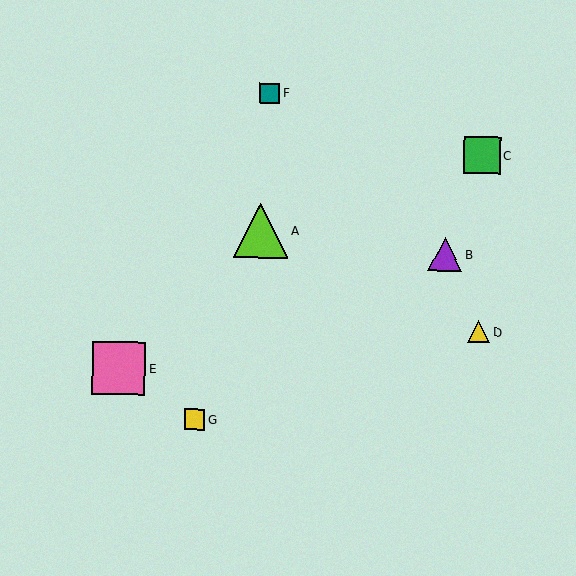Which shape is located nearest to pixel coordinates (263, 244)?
The lime triangle (labeled A) at (261, 231) is nearest to that location.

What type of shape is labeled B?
Shape B is a purple triangle.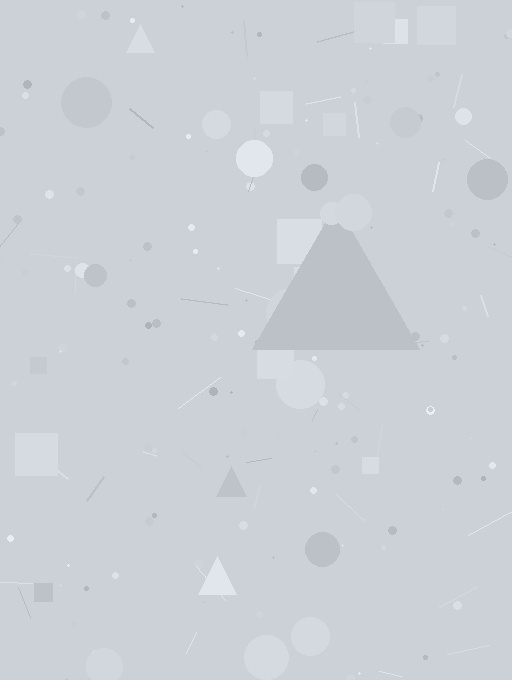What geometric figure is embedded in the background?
A triangle is embedded in the background.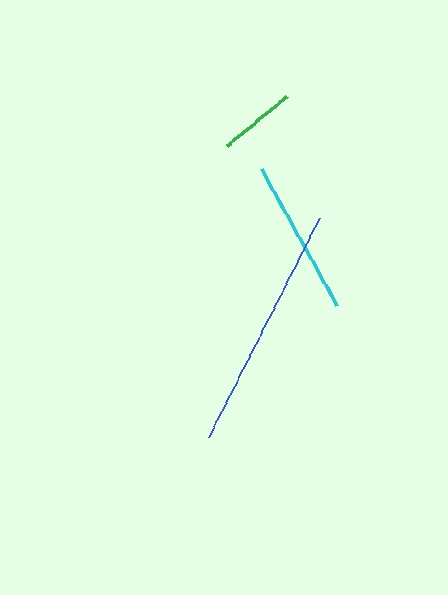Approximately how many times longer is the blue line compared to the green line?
The blue line is approximately 3.2 times the length of the green line.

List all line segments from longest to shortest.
From longest to shortest: blue, cyan, green.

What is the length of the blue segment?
The blue segment is approximately 245 pixels long.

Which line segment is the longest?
The blue line is the longest at approximately 245 pixels.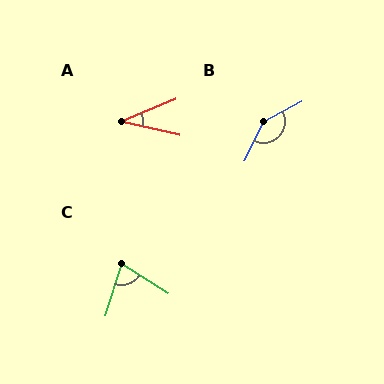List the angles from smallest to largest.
A (35°), C (75°), B (145°).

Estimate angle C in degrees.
Approximately 75 degrees.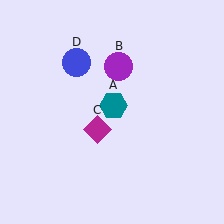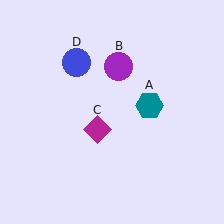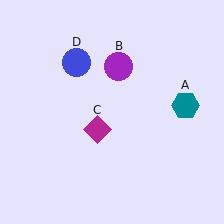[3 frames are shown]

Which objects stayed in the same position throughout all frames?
Purple circle (object B) and magenta diamond (object C) and blue circle (object D) remained stationary.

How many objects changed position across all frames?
1 object changed position: teal hexagon (object A).